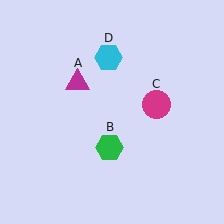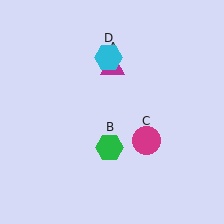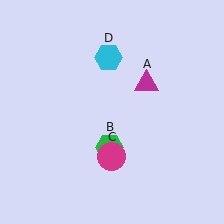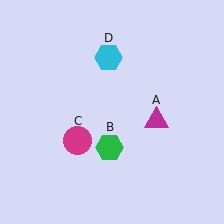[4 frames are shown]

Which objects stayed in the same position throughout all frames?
Green hexagon (object B) and cyan hexagon (object D) remained stationary.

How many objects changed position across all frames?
2 objects changed position: magenta triangle (object A), magenta circle (object C).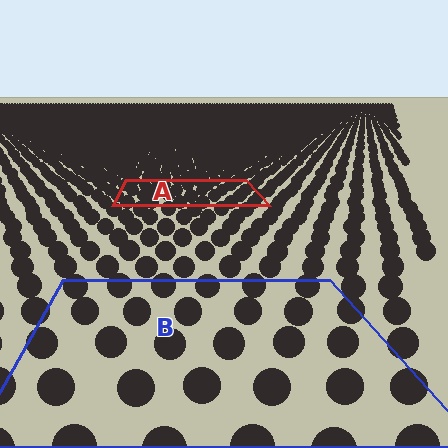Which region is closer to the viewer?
Region B is closer. The texture elements there are larger and more spread out.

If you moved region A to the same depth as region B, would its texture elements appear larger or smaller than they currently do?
They would appear larger. At a closer depth, the same texture elements are projected at a bigger on-screen size.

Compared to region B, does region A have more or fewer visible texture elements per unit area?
Region A has more texture elements per unit area — they are packed more densely because it is farther away.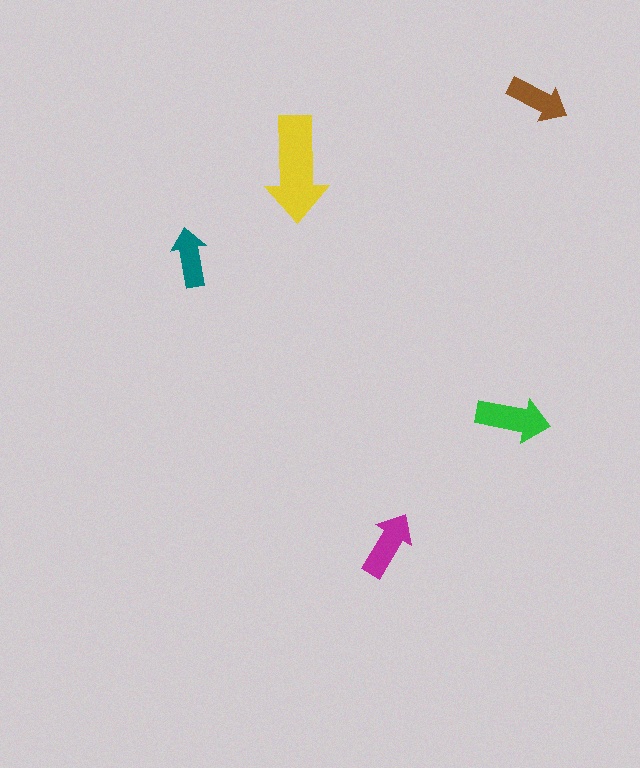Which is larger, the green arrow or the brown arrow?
The green one.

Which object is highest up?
The brown arrow is topmost.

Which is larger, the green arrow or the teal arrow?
The green one.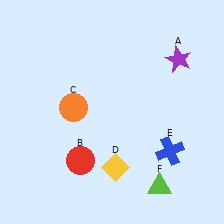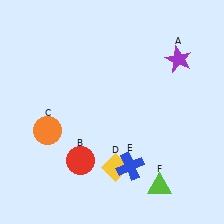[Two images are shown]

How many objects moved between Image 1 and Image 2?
2 objects moved between the two images.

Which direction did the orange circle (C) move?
The orange circle (C) moved left.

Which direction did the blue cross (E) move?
The blue cross (E) moved left.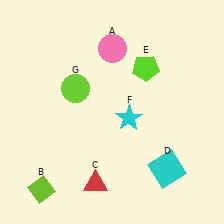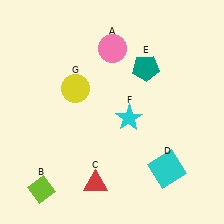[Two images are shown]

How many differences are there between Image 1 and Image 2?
There are 2 differences between the two images.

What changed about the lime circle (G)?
In Image 1, G is lime. In Image 2, it changed to yellow.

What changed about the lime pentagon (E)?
In Image 1, E is lime. In Image 2, it changed to teal.